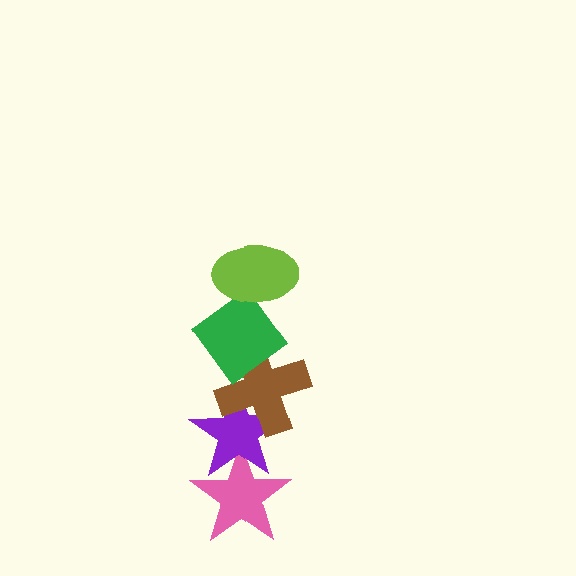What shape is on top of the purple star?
The brown cross is on top of the purple star.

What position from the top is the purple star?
The purple star is 4th from the top.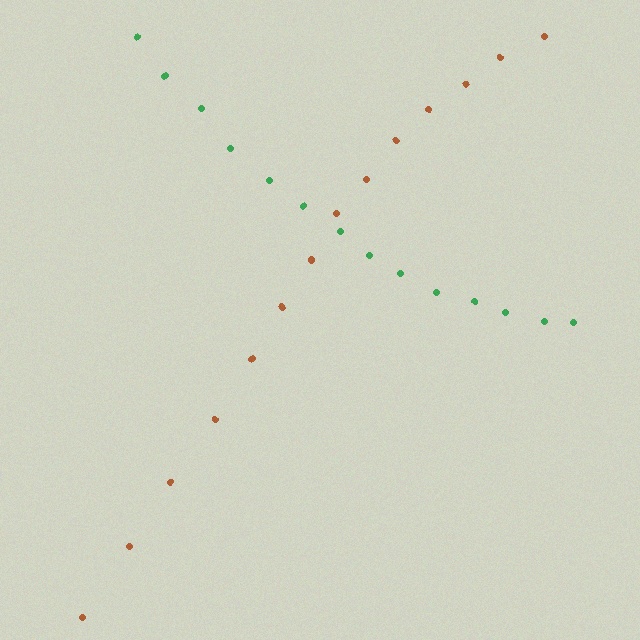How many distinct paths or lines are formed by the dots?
There are 2 distinct paths.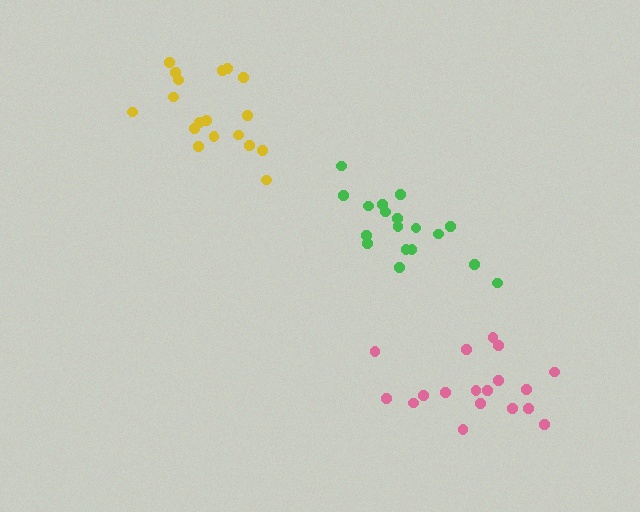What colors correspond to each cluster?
The clusters are colored: pink, green, yellow.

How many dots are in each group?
Group 1: 18 dots, Group 2: 18 dots, Group 3: 18 dots (54 total).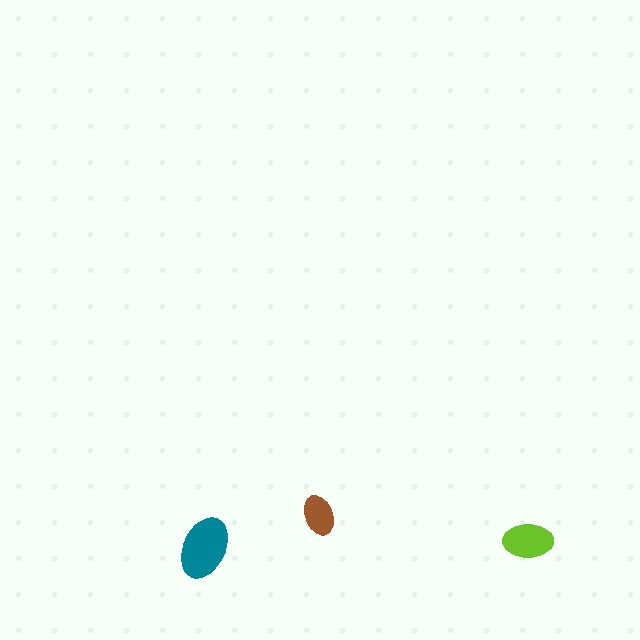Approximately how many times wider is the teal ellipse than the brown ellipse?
About 1.5 times wider.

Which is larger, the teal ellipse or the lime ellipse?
The teal one.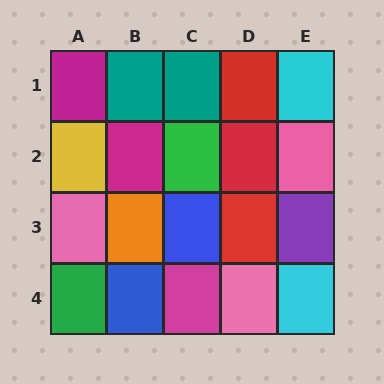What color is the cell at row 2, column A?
Yellow.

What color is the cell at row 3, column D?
Red.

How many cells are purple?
1 cell is purple.